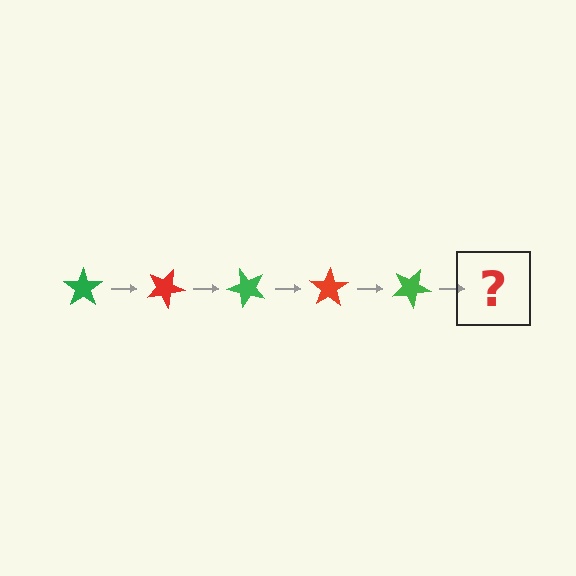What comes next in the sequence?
The next element should be a red star, rotated 125 degrees from the start.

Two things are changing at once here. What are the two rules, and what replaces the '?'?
The two rules are that it rotates 25 degrees each step and the color cycles through green and red. The '?' should be a red star, rotated 125 degrees from the start.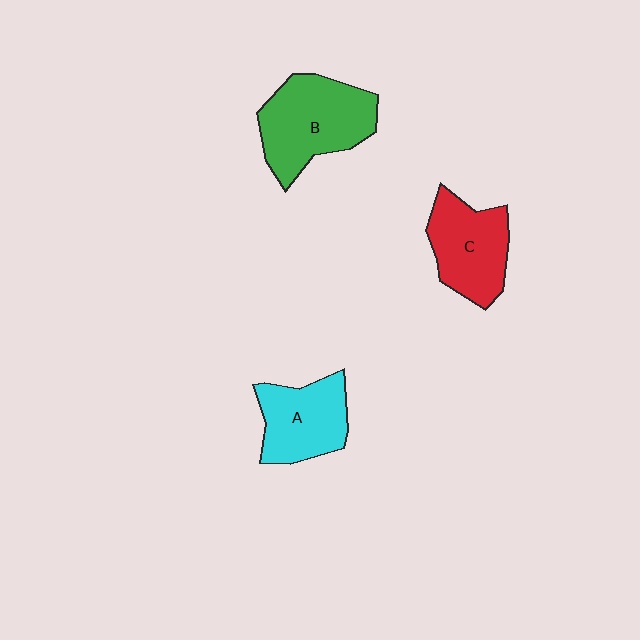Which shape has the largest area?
Shape B (green).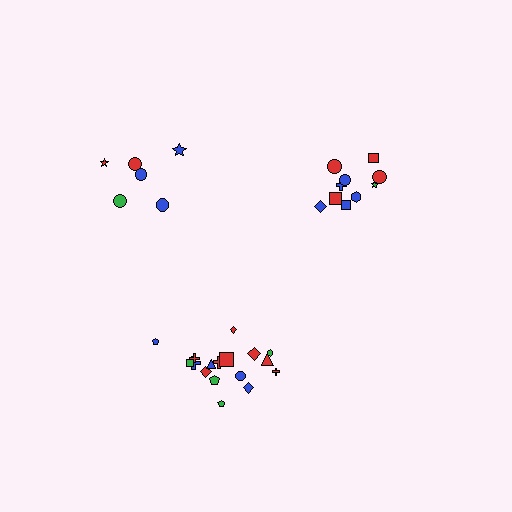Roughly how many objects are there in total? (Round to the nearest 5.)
Roughly 35 objects in total.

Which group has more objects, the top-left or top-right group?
The top-right group.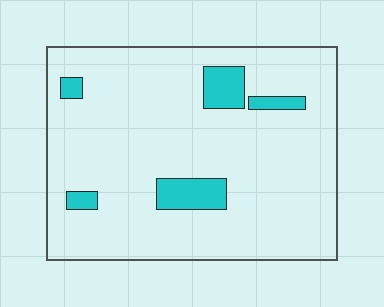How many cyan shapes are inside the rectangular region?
5.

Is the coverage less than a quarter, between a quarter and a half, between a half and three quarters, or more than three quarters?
Less than a quarter.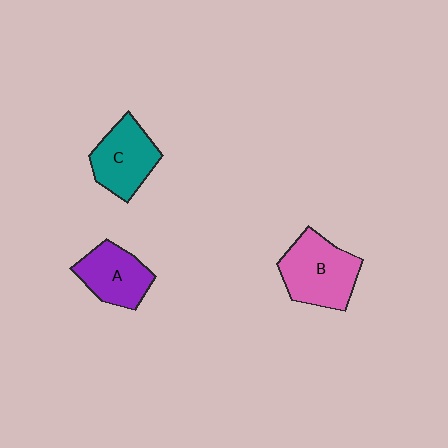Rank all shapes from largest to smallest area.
From largest to smallest: B (pink), C (teal), A (purple).